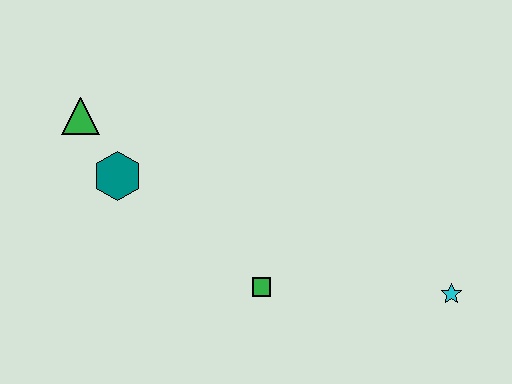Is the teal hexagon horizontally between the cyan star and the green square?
No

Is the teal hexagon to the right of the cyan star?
No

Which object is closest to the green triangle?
The teal hexagon is closest to the green triangle.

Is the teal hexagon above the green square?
Yes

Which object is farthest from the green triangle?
The cyan star is farthest from the green triangle.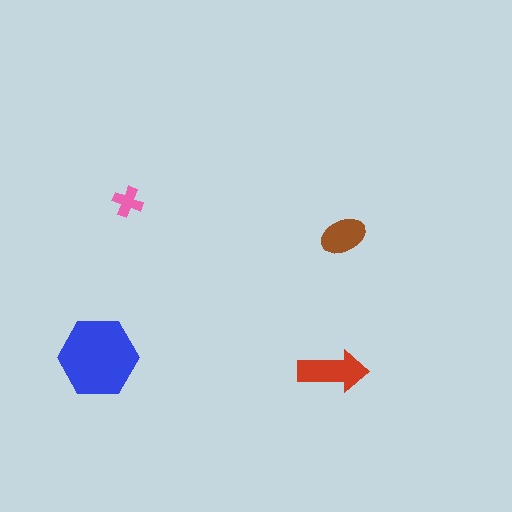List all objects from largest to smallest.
The blue hexagon, the red arrow, the brown ellipse, the pink cross.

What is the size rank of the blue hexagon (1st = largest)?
1st.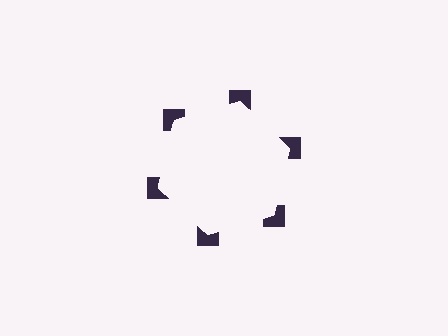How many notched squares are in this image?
There are 6 — one at each vertex of the illusory hexagon.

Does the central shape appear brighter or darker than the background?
It typically appears slightly brighter than the background, even though no actual brightness change is drawn.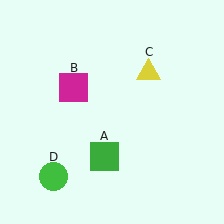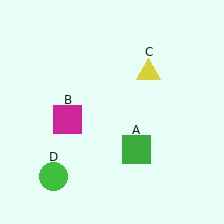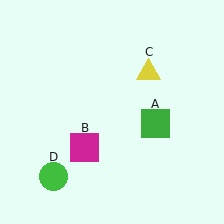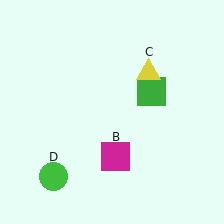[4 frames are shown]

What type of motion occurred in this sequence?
The green square (object A), magenta square (object B) rotated counterclockwise around the center of the scene.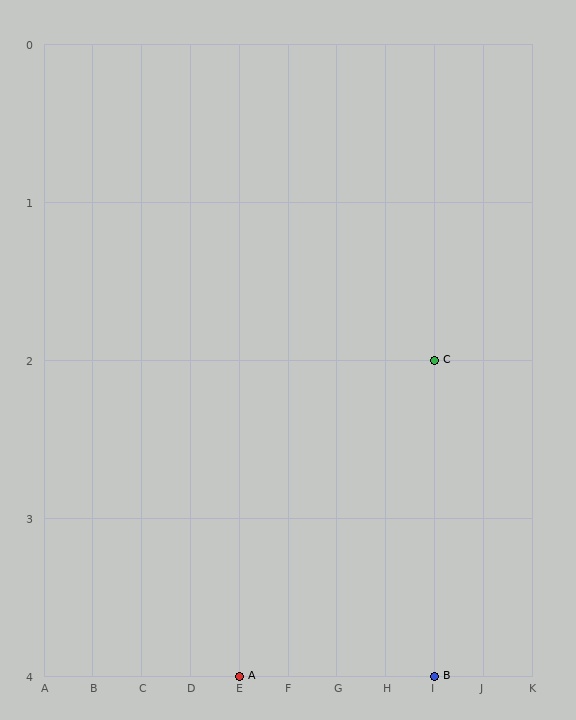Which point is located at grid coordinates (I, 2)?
Point C is at (I, 2).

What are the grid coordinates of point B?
Point B is at grid coordinates (I, 4).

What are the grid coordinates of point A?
Point A is at grid coordinates (E, 4).